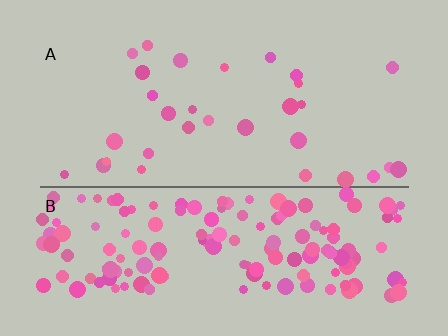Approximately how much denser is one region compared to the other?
Approximately 5.2× — region B over region A.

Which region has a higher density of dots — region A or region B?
B (the bottom).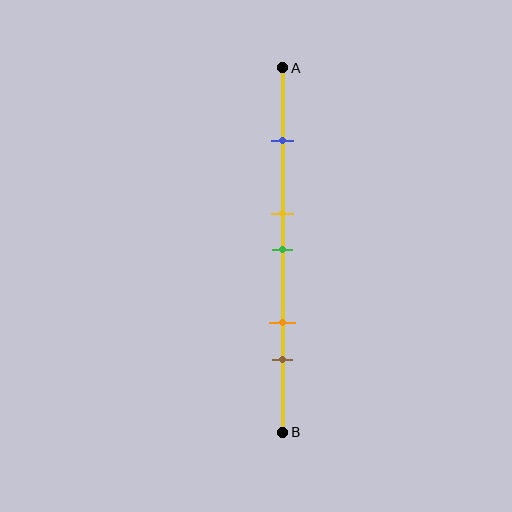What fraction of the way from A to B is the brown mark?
The brown mark is approximately 80% (0.8) of the way from A to B.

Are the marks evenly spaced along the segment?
No, the marks are not evenly spaced.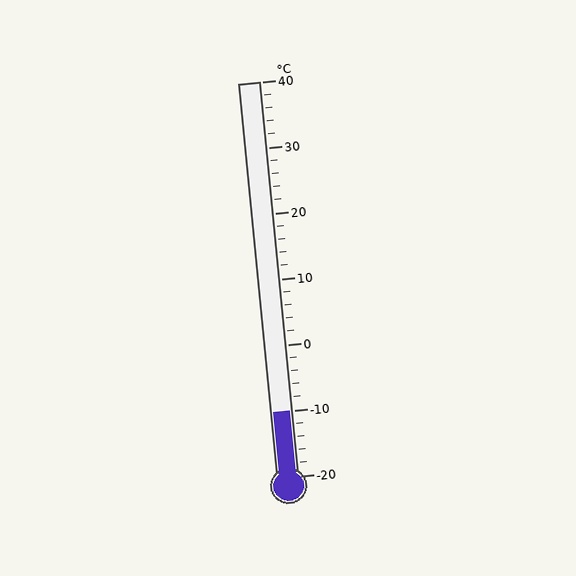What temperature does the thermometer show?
The thermometer shows approximately -10°C.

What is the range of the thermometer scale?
The thermometer scale ranges from -20°C to 40°C.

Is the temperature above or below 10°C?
The temperature is below 10°C.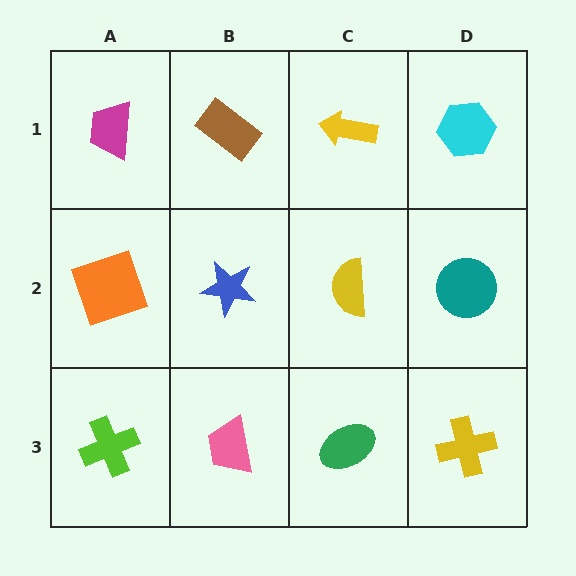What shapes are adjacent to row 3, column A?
An orange square (row 2, column A), a pink trapezoid (row 3, column B).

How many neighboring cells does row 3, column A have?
2.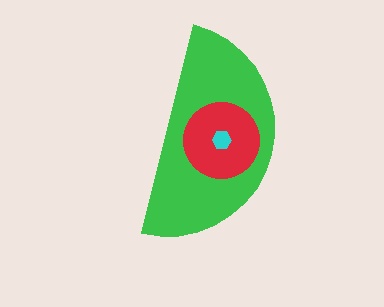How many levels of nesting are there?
3.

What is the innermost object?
The cyan hexagon.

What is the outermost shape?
The green semicircle.